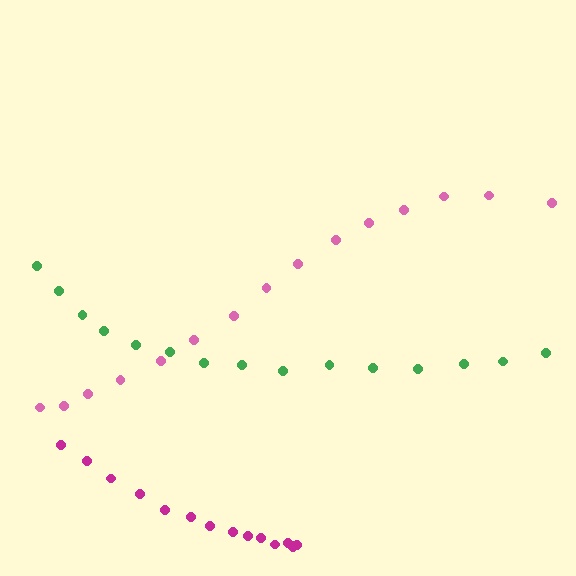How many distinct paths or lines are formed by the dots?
There are 3 distinct paths.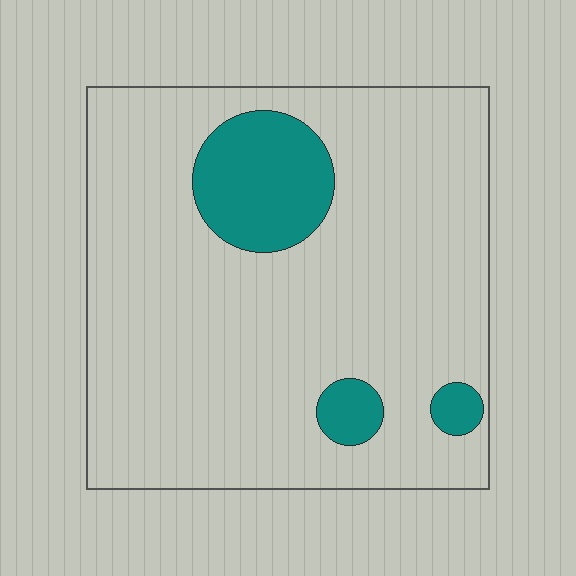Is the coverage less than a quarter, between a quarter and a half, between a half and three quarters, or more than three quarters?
Less than a quarter.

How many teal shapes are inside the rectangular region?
3.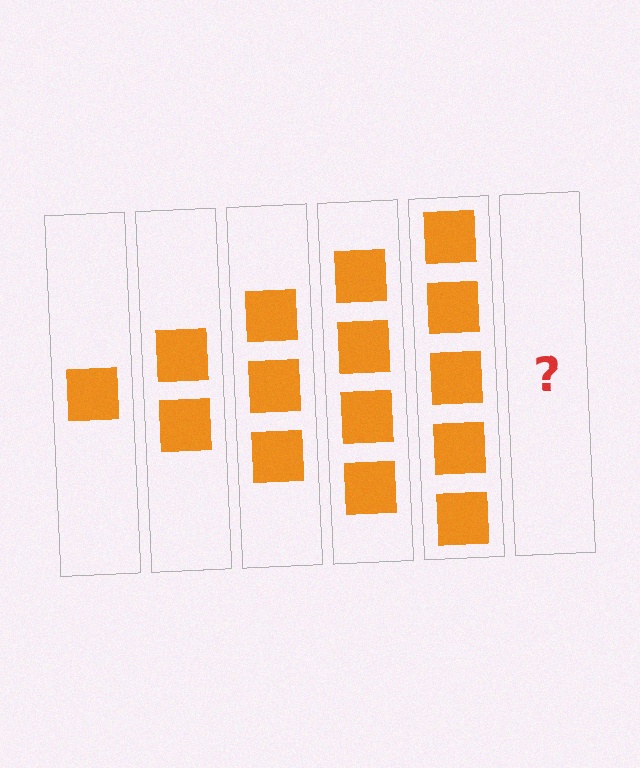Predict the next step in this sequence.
The next step is 6 squares.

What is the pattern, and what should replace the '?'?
The pattern is that each step adds one more square. The '?' should be 6 squares.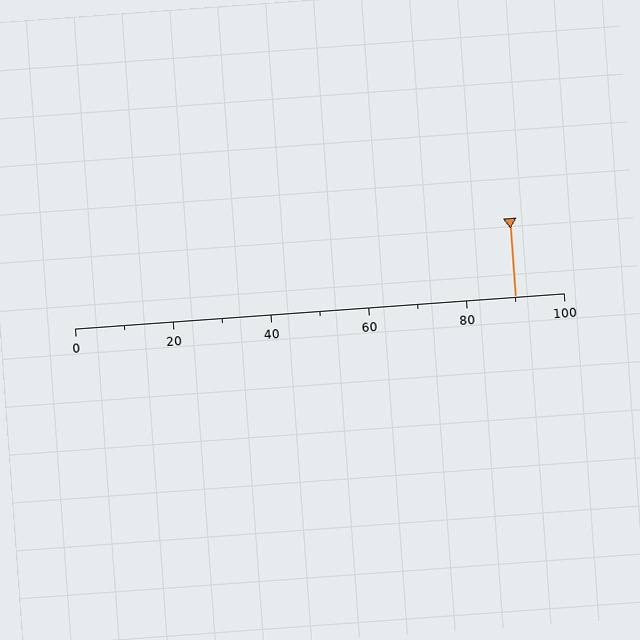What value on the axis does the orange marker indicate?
The marker indicates approximately 90.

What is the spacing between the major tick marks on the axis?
The major ticks are spaced 20 apart.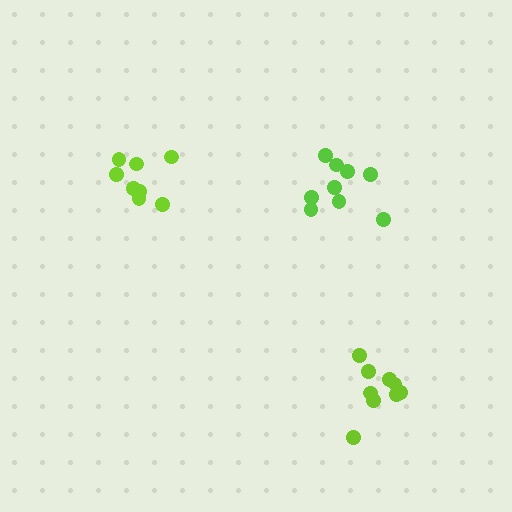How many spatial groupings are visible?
There are 3 spatial groupings.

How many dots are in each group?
Group 1: 9 dots, Group 2: 8 dots, Group 3: 9 dots (26 total).